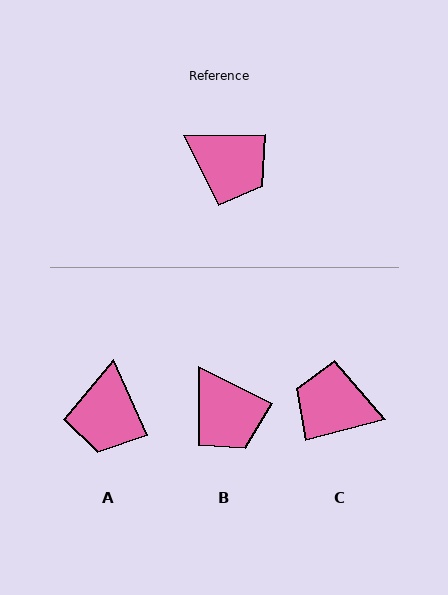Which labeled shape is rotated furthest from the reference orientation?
C, about 166 degrees away.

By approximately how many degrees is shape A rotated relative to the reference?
Approximately 67 degrees clockwise.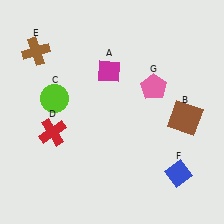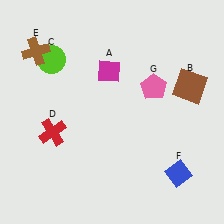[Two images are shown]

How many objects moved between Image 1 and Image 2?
2 objects moved between the two images.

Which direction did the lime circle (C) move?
The lime circle (C) moved up.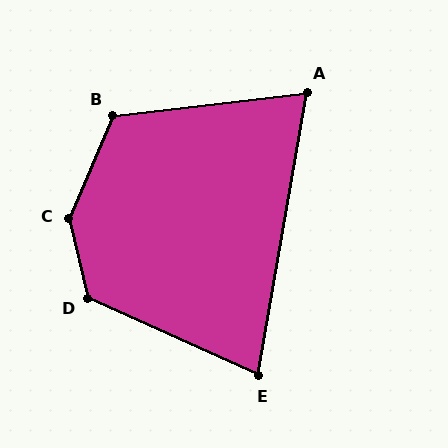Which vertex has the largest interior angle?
C, at approximately 144 degrees.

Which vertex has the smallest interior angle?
A, at approximately 73 degrees.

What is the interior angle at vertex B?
Approximately 120 degrees (obtuse).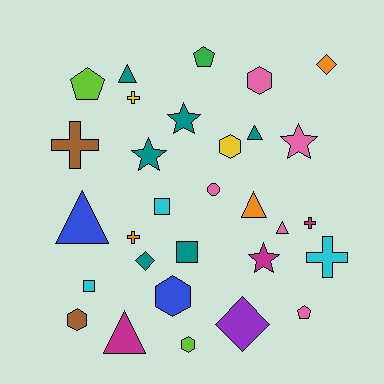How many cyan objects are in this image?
There are 3 cyan objects.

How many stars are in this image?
There are 4 stars.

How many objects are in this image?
There are 30 objects.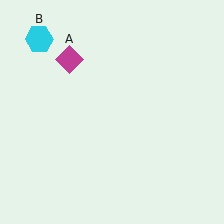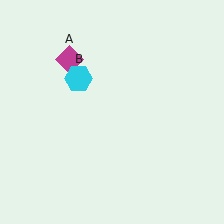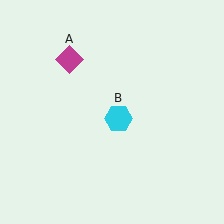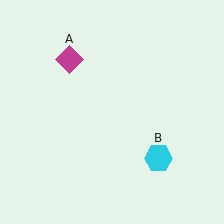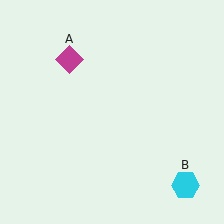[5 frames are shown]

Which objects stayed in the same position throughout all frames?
Magenta diamond (object A) remained stationary.